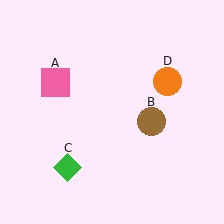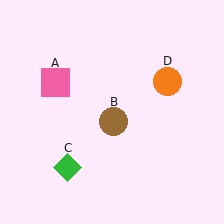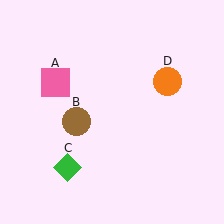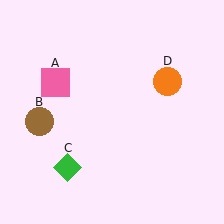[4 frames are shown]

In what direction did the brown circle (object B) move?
The brown circle (object B) moved left.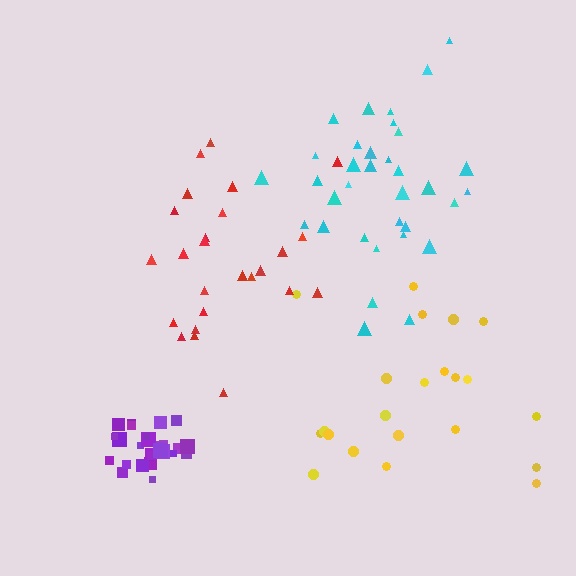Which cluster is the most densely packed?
Purple.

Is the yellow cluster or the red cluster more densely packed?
Red.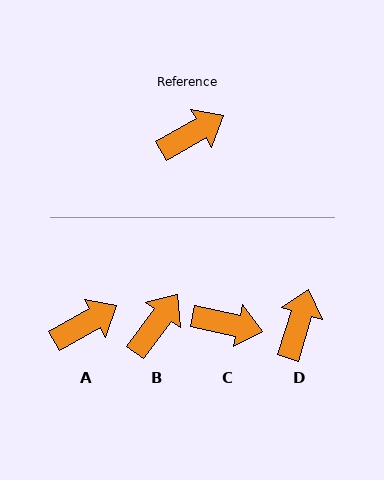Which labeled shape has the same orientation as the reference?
A.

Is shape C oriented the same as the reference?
No, it is off by about 42 degrees.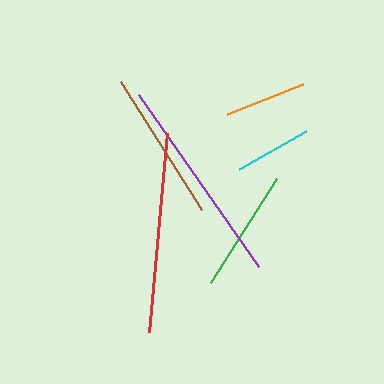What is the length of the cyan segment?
The cyan segment is approximately 77 pixels long.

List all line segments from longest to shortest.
From longest to shortest: purple, red, brown, green, orange, cyan.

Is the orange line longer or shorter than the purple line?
The purple line is longer than the orange line.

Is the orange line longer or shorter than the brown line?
The brown line is longer than the orange line.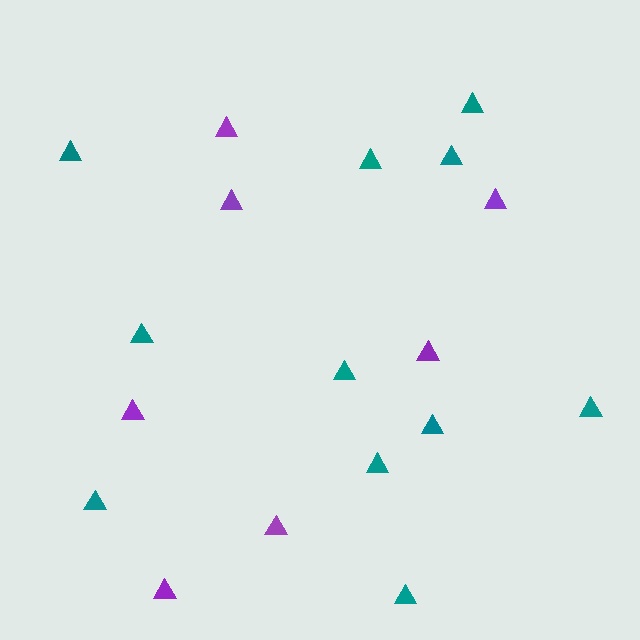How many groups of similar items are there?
There are 2 groups: one group of teal triangles (11) and one group of purple triangles (7).